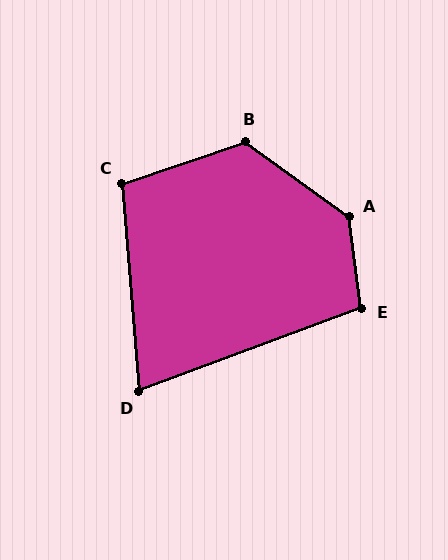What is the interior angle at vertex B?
Approximately 125 degrees (obtuse).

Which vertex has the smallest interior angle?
D, at approximately 74 degrees.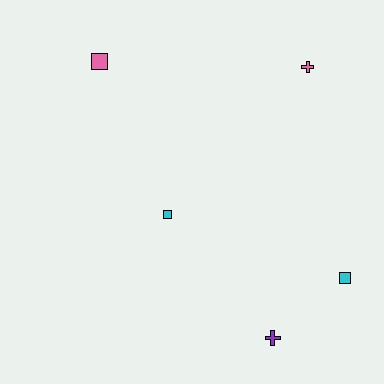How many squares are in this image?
There are 3 squares.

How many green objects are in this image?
There are no green objects.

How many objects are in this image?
There are 5 objects.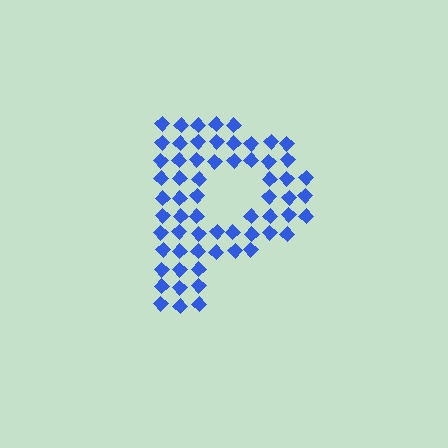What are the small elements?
The small elements are diamonds.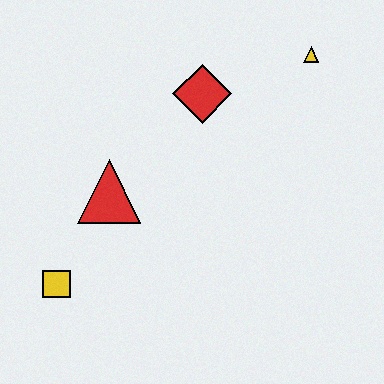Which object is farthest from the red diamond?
The yellow square is farthest from the red diamond.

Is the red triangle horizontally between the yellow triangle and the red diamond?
No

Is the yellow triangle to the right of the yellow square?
Yes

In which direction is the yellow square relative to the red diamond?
The yellow square is below the red diamond.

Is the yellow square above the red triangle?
No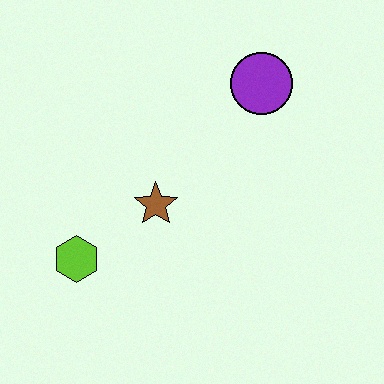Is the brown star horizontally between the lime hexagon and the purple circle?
Yes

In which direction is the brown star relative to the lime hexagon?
The brown star is to the right of the lime hexagon.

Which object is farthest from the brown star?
The purple circle is farthest from the brown star.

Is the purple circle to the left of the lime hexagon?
No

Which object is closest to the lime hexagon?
The brown star is closest to the lime hexagon.